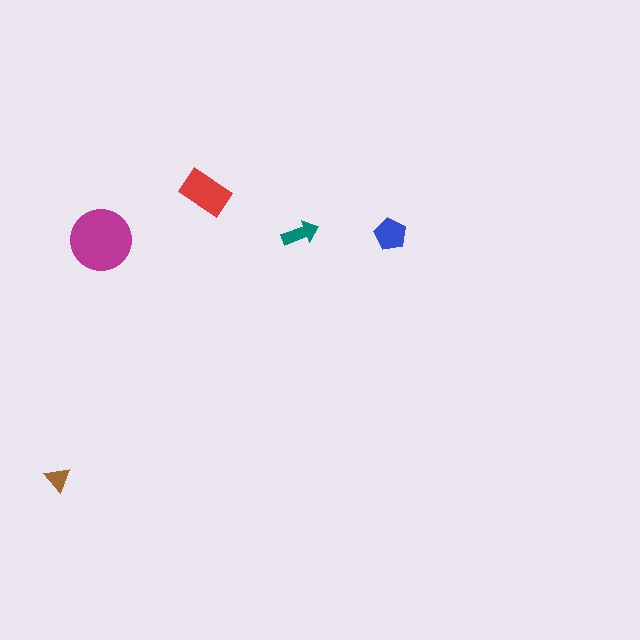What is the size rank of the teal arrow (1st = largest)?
4th.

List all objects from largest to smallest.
The magenta circle, the red rectangle, the blue pentagon, the teal arrow, the brown triangle.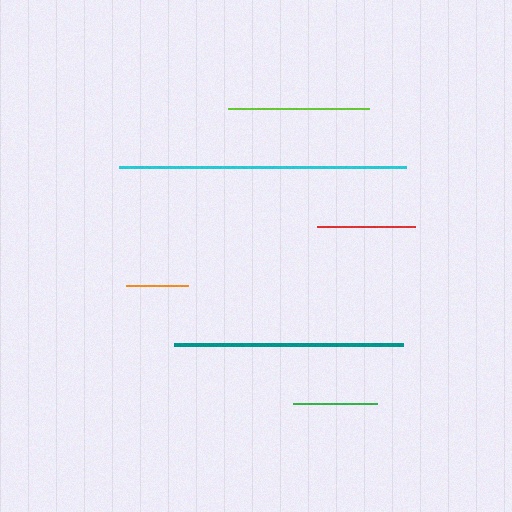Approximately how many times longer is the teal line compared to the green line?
The teal line is approximately 2.7 times the length of the green line.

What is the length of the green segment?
The green segment is approximately 84 pixels long.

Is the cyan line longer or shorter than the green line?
The cyan line is longer than the green line.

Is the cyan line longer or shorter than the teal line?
The cyan line is longer than the teal line.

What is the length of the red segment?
The red segment is approximately 98 pixels long.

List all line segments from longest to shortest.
From longest to shortest: cyan, teal, lime, red, green, orange.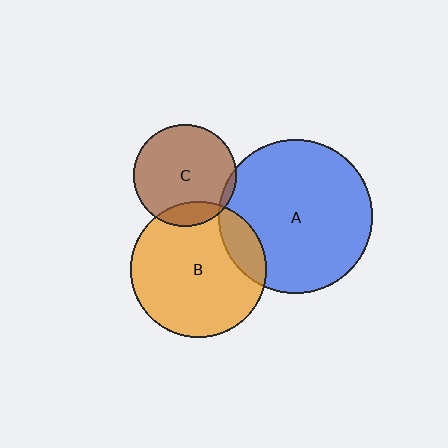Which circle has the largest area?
Circle A (blue).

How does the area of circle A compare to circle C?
Approximately 2.2 times.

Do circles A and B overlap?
Yes.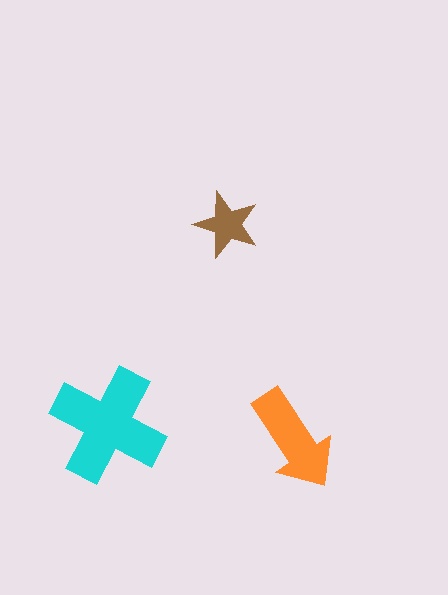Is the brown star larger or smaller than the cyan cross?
Smaller.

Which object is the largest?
The cyan cross.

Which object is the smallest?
The brown star.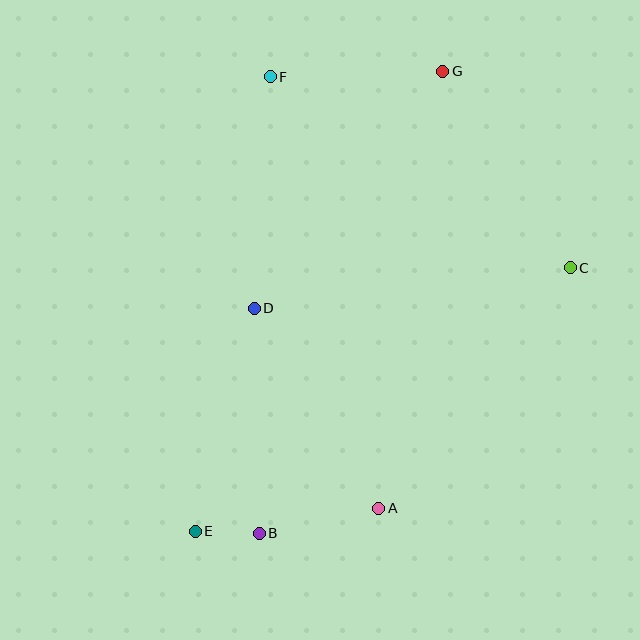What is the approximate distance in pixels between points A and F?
The distance between A and F is approximately 445 pixels.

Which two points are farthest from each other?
Points E and G are farthest from each other.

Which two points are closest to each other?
Points B and E are closest to each other.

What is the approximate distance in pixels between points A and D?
The distance between A and D is approximately 235 pixels.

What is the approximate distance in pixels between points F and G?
The distance between F and G is approximately 173 pixels.